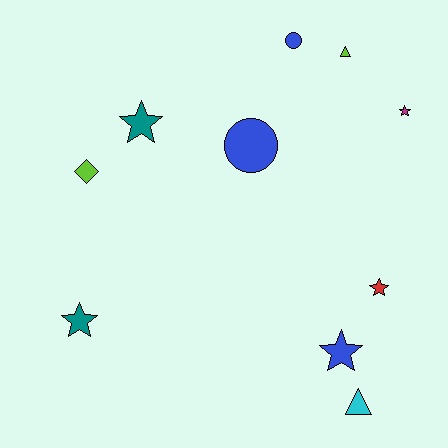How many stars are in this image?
There are 5 stars.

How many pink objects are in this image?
There are no pink objects.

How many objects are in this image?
There are 10 objects.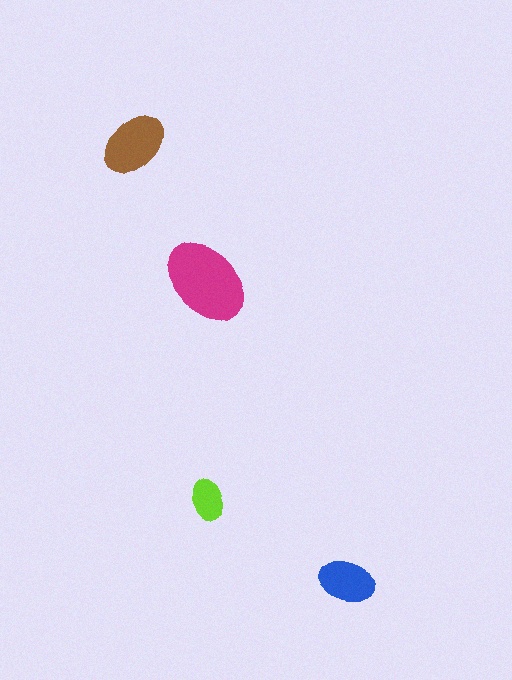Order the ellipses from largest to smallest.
the magenta one, the brown one, the blue one, the lime one.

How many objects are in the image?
There are 4 objects in the image.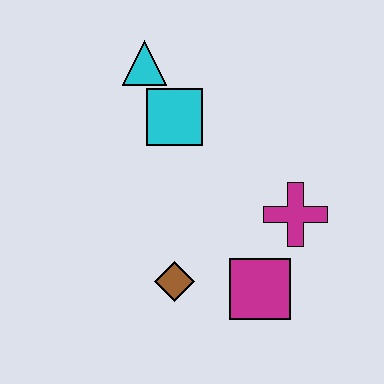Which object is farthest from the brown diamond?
The cyan triangle is farthest from the brown diamond.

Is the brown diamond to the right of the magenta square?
No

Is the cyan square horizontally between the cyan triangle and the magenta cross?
Yes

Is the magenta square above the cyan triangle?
No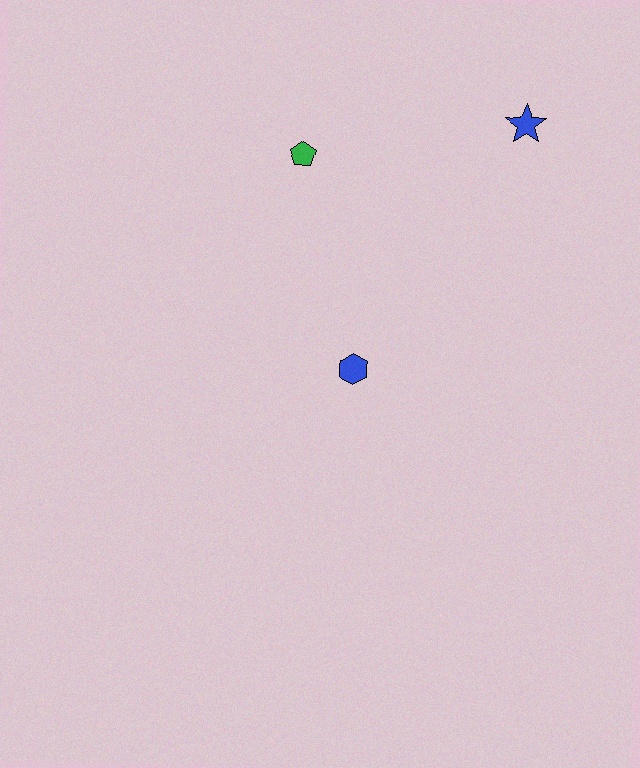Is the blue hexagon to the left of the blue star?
Yes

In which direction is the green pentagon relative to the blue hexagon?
The green pentagon is above the blue hexagon.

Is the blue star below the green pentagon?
No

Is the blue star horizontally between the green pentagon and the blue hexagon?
No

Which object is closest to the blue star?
The green pentagon is closest to the blue star.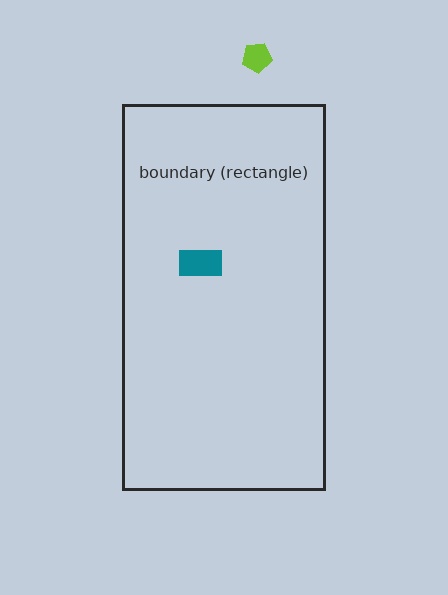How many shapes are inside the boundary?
1 inside, 1 outside.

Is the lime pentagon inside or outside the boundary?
Outside.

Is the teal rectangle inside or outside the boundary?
Inside.